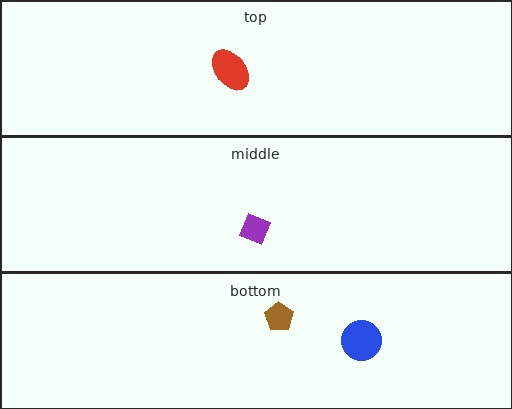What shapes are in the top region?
The red ellipse.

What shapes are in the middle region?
The purple diamond.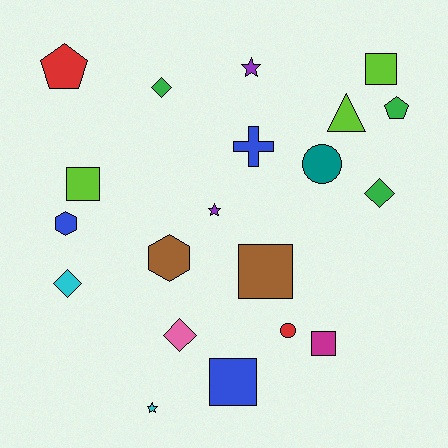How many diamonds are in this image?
There are 4 diamonds.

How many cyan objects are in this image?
There are 2 cyan objects.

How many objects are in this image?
There are 20 objects.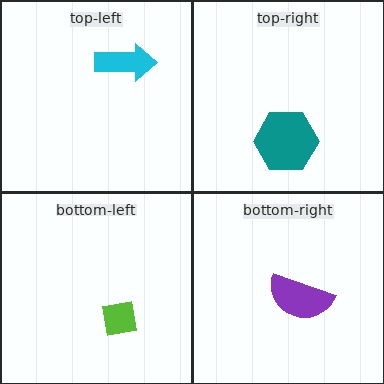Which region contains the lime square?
The bottom-left region.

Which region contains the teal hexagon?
The top-right region.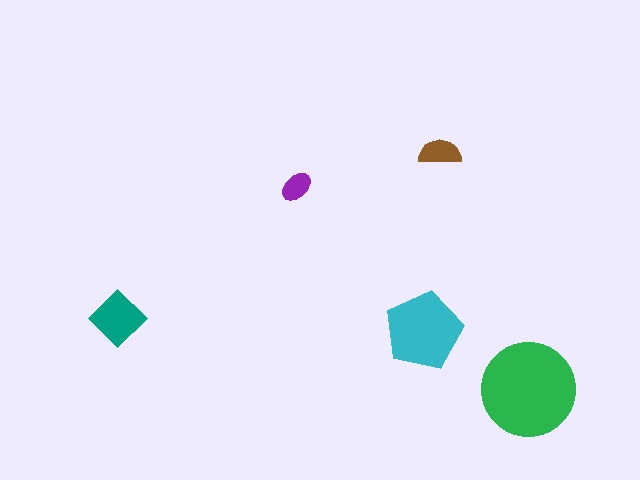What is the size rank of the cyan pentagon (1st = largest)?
2nd.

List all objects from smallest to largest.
The purple ellipse, the brown semicircle, the teal diamond, the cyan pentagon, the green circle.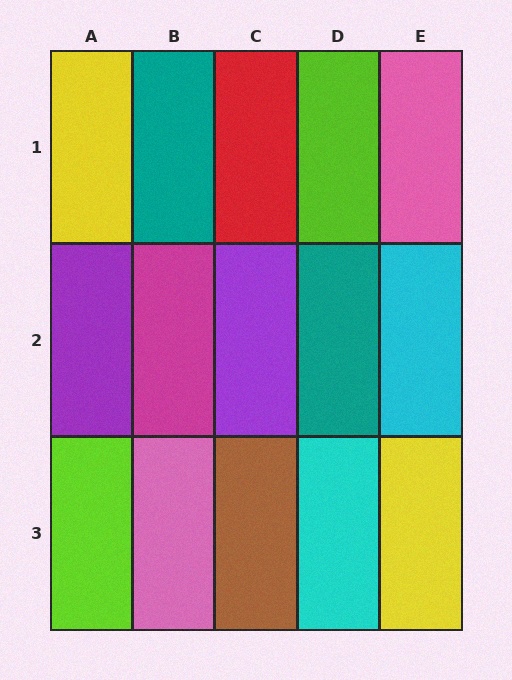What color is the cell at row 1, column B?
Teal.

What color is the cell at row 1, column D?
Lime.